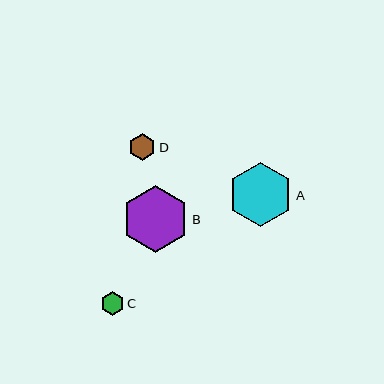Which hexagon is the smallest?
Hexagon C is the smallest with a size of approximately 24 pixels.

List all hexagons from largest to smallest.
From largest to smallest: B, A, D, C.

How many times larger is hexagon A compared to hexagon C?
Hexagon A is approximately 2.7 times the size of hexagon C.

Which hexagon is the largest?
Hexagon B is the largest with a size of approximately 67 pixels.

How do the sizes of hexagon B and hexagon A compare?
Hexagon B and hexagon A are approximately the same size.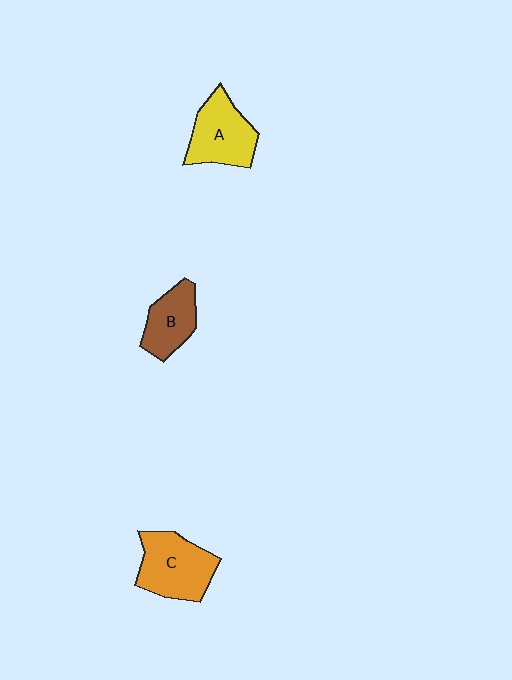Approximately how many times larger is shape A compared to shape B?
Approximately 1.3 times.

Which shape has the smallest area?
Shape B (brown).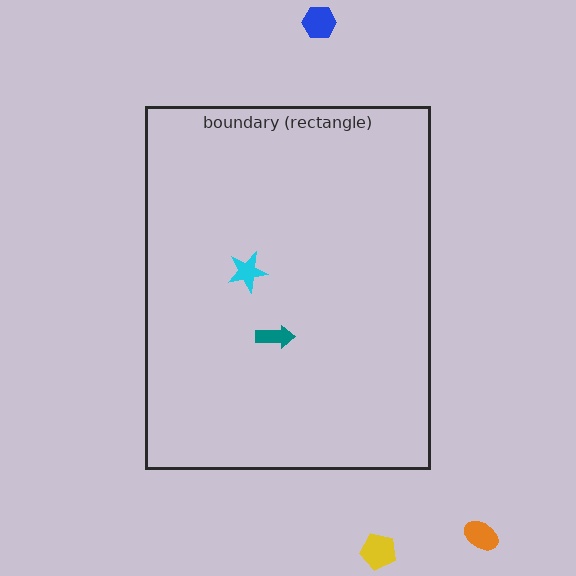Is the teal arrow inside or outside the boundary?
Inside.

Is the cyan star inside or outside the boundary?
Inside.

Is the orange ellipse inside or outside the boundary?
Outside.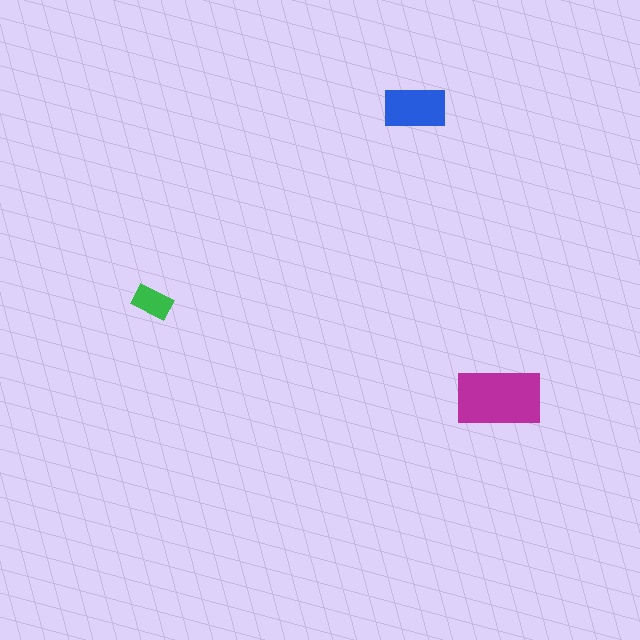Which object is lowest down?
The magenta rectangle is bottommost.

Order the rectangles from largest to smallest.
the magenta one, the blue one, the green one.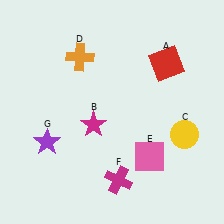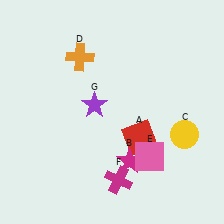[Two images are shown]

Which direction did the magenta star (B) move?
The magenta star (B) moved down.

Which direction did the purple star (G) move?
The purple star (G) moved right.